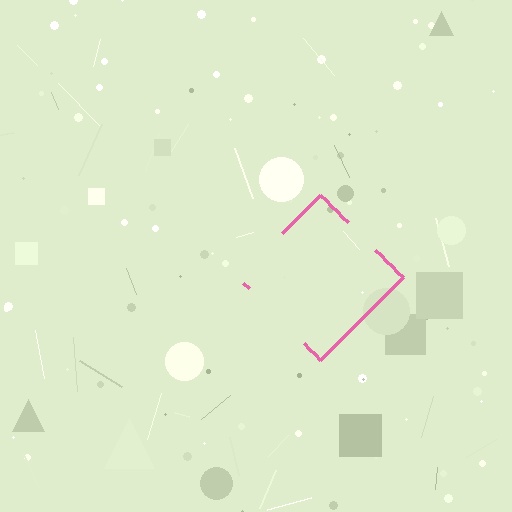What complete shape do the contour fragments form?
The contour fragments form a diamond.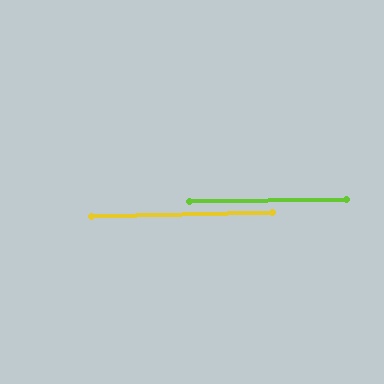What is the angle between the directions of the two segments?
Approximately 1 degree.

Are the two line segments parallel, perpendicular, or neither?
Parallel — their directions differ by only 0.7°.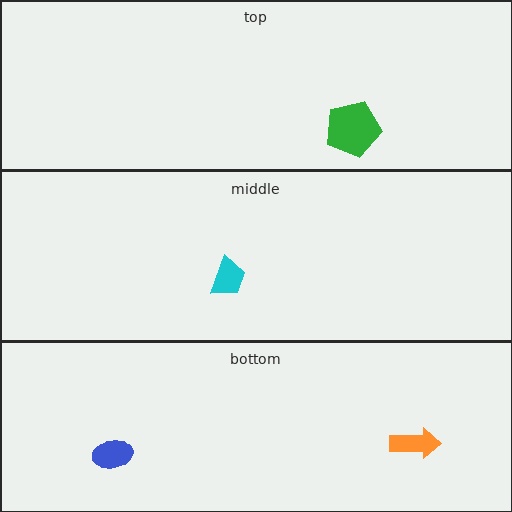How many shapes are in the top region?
1.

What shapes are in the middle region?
The cyan trapezoid.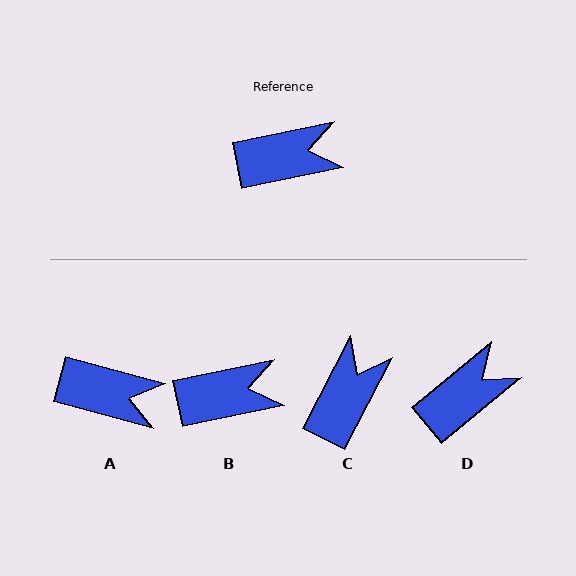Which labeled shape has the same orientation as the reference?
B.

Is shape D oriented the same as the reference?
No, it is off by about 28 degrees.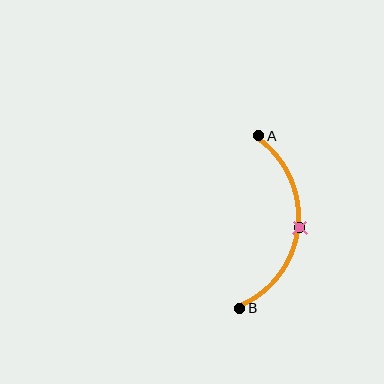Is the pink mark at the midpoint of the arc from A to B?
Yes. The pink mark lies on the arc at equal arc-length from both A and B — it is the arc midpoint.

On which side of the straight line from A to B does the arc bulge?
The arc bulges to the right of the straight line connecting A and B.